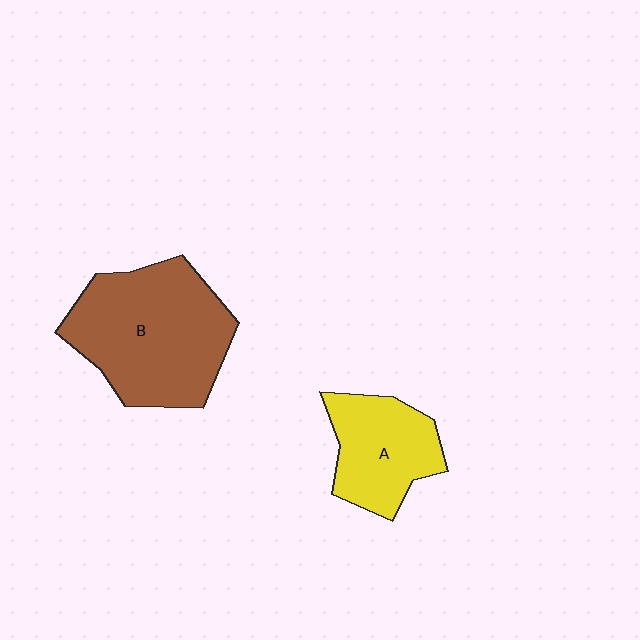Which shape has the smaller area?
Shape A (yellow).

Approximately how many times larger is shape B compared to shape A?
Approximately 1.8 times.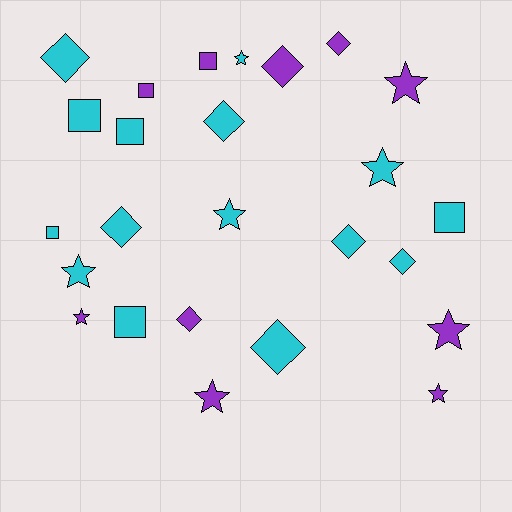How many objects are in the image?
There are 25 objects.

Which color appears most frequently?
Cyan, with 15 objects.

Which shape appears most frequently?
Diamond, with 9 objects.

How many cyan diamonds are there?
There are 6 cyan diamonds.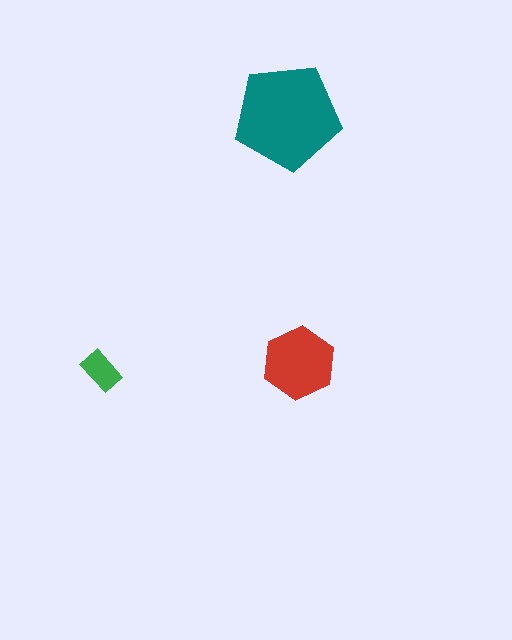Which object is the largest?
The teal pentagon.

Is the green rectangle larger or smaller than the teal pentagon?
Smaller.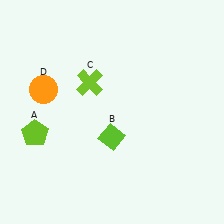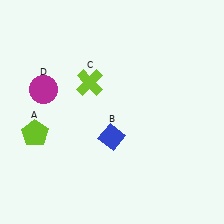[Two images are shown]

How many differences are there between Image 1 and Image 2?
There are 2 differences between the two images.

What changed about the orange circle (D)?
In Image 1, D is orange. In Image 2, it changed to magenta.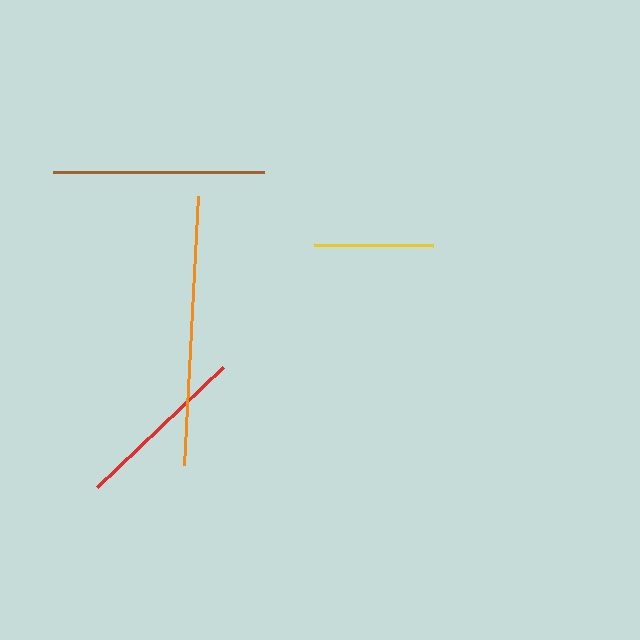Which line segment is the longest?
The orange line is the longest at approximately 269 pixels.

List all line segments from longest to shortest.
From longest to shortest: orange, brown, red, yellow.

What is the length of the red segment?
The red segment is approximately 174 pixels long.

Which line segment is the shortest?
The yellow line is the shortest at approximately 119 pixels.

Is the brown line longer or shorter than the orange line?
The orange line is longer than the brown line.